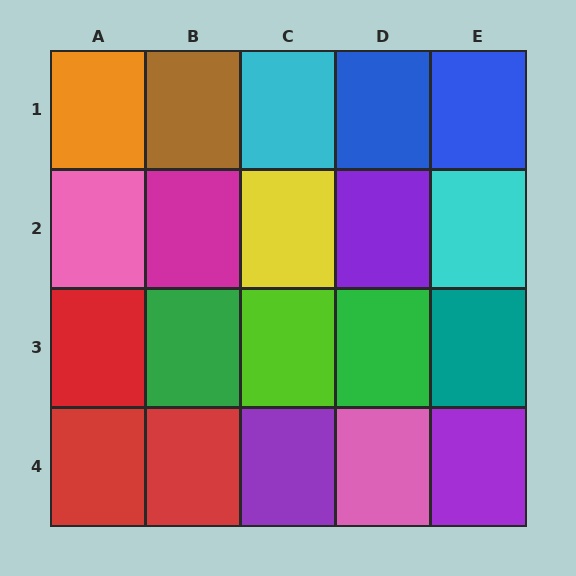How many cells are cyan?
2 cells are cyan.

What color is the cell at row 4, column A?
Red.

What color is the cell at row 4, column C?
Purple.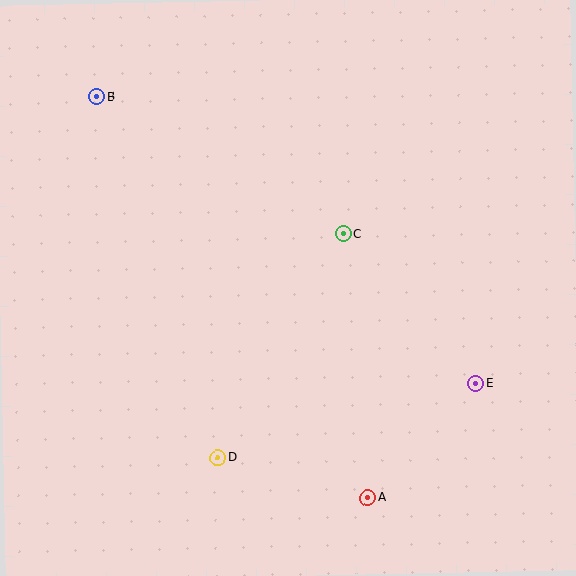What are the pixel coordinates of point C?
Point C is at (343, 234).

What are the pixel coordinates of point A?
Point A is at (368, 498).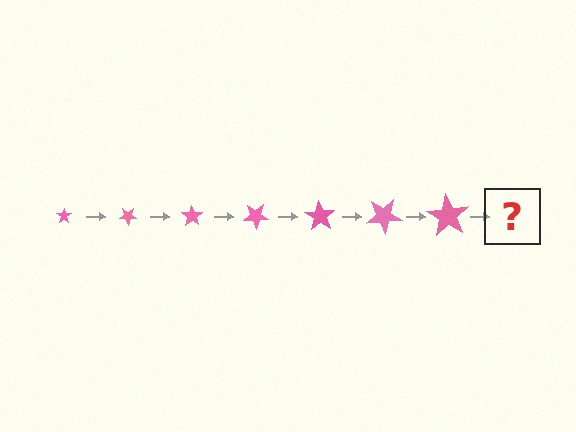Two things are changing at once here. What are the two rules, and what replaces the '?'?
The two rules are that the star grows larger each step and it rotates 35 degrees each step. The '?' should be a star, larger than the previous one and rotated 245 degrees from the start.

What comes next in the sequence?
The next element should be a star, larger than the previous one and rotated 245 degrees from the start.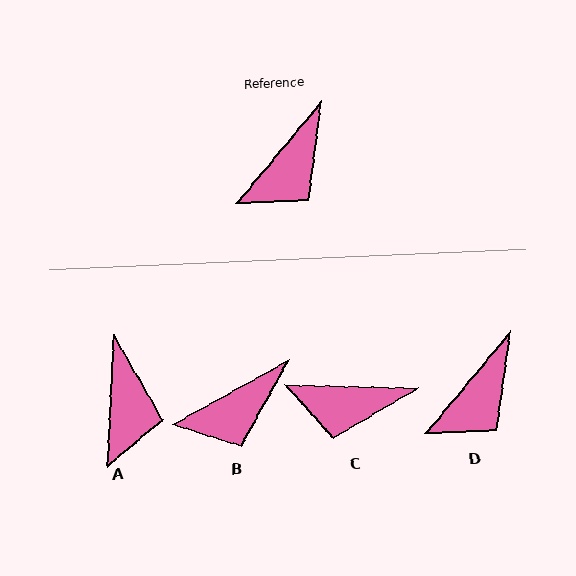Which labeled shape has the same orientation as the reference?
D.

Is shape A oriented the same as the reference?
No, it is off by about 38 degrees.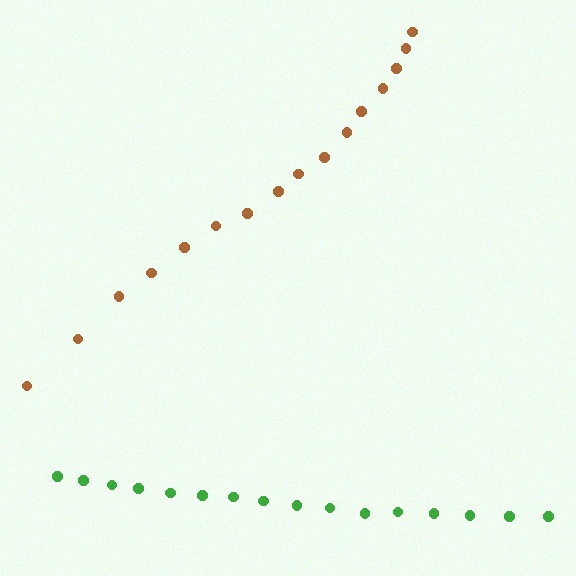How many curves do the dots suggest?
There are 2 distinct paths.